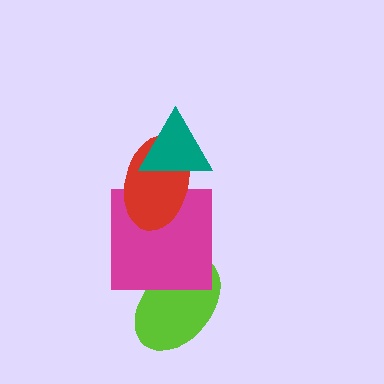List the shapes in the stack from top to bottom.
From top to bottom: the teal triangle, the red ellipse, the magenta square, the lime ellipse.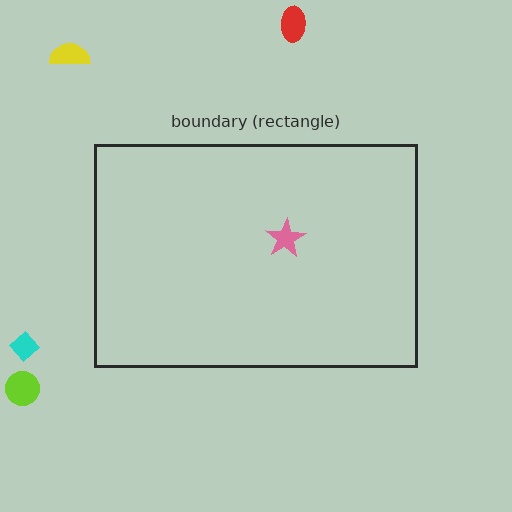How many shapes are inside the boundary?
1 inside, 4 outside.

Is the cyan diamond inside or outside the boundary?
Outside.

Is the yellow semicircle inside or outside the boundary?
Outside.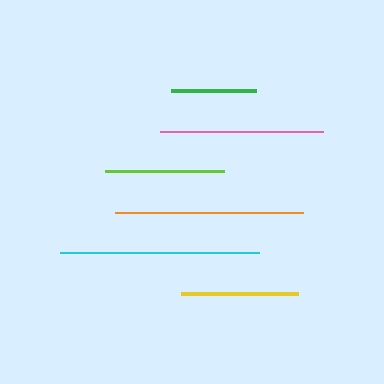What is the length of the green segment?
The green segment is approximately 85 pixels long.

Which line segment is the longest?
The cyan line is the longest at approximately 199 pixels.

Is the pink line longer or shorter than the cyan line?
The cyan line is longer than the pink line.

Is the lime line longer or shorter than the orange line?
The orange line is longer than the lime line.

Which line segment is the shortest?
The green line is the shortest at approximately 85 pixels.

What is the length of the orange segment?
The orange segment is approximately 188 pixels long.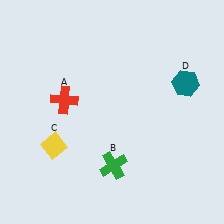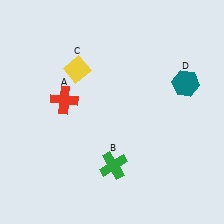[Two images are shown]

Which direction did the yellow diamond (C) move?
The yellow diamond (C) moved up.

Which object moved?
The yellow diamond (C) moved up.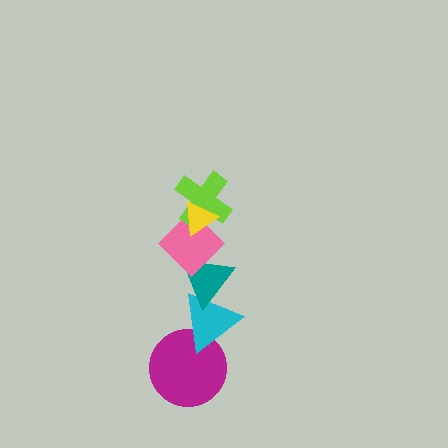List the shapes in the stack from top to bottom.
From top to bottom: the yellow triangle, the lime cross, the pink diamond, the teal triangle, the cyan triangle, the magenta circle.